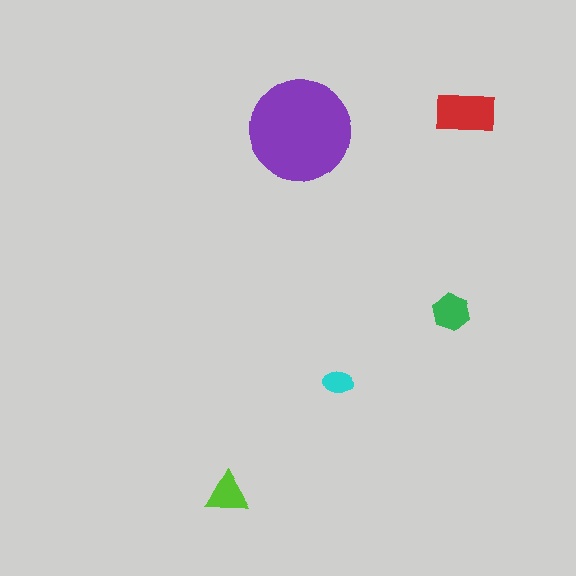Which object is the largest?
The purple circle.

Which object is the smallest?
The cyan ellipse.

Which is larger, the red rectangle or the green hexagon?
The red rectangle.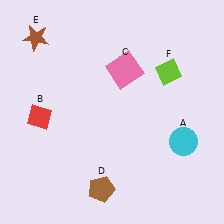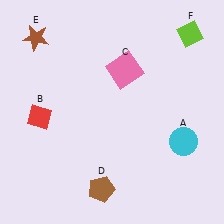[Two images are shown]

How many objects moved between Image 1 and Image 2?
1 object moved between the two images.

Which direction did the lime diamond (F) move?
The lime diamond (F) moved up.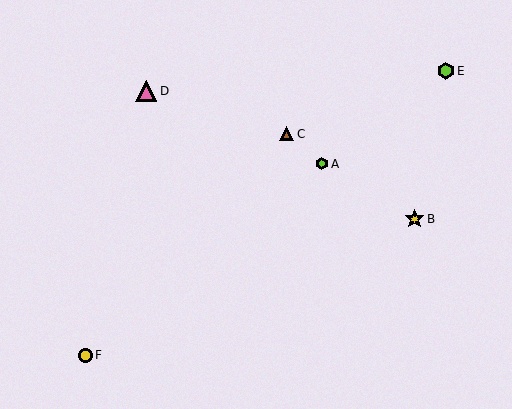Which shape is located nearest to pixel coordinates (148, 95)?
The pink triangle (labeled D) at (146, 91) is nearest to that location.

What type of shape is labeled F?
Shape F is a yellow circle.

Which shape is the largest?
The pink triangle (labeled D) is the largest.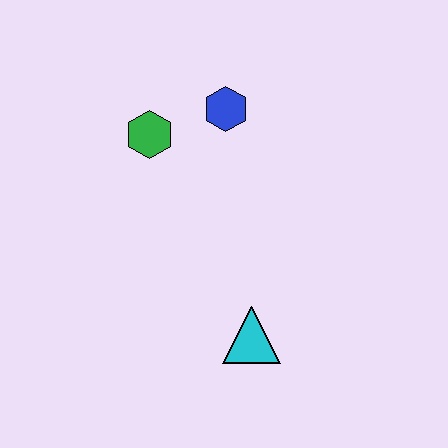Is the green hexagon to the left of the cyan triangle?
Yes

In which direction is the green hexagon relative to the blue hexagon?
The green hexagon is to the left of the blue hexagon.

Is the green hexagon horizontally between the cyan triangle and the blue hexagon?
No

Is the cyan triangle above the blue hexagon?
No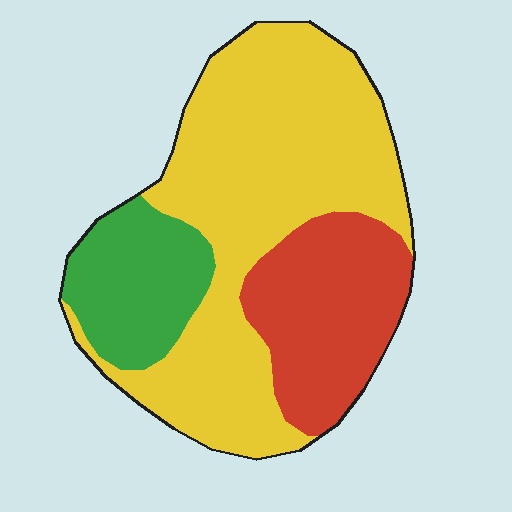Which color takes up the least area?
Green, at roughly 15%.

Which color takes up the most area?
Yellow, at roughly 60%.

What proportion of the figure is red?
Red takes up about one quarter (1/4) of the figure.